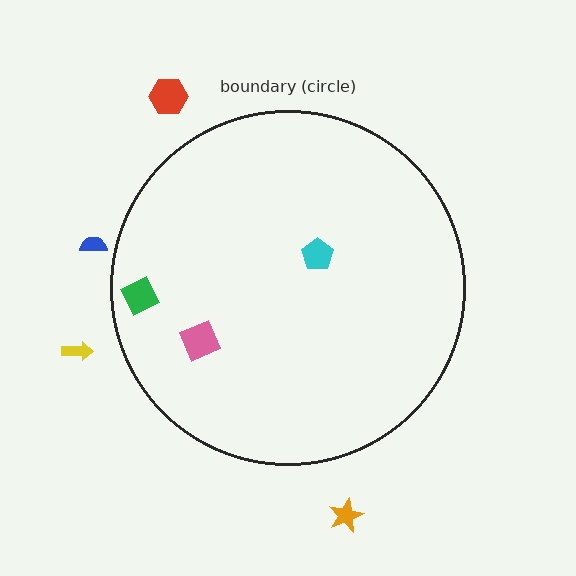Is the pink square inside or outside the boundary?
Inside.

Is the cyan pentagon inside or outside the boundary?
Inside.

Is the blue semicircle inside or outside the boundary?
Outside.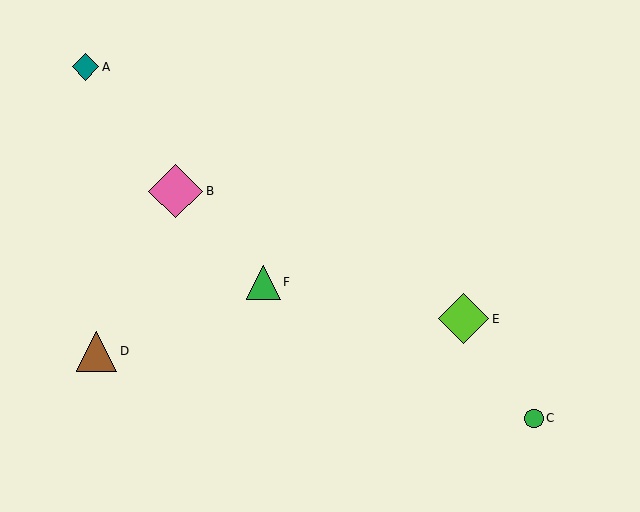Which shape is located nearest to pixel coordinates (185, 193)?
The pink diamond (labeled B) at (176, 191) is nearest to that location.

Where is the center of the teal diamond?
The center of the teal diamond is at (86, 67).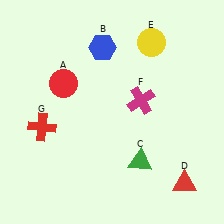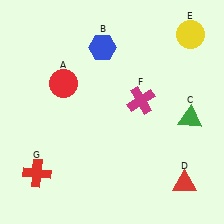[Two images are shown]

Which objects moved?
The objects that moved are: the green triangle (C), the yellow circle (E), the red cross (G).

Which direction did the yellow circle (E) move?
The yellow circle (E) moved right.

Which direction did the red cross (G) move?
The red cross (G) moved down.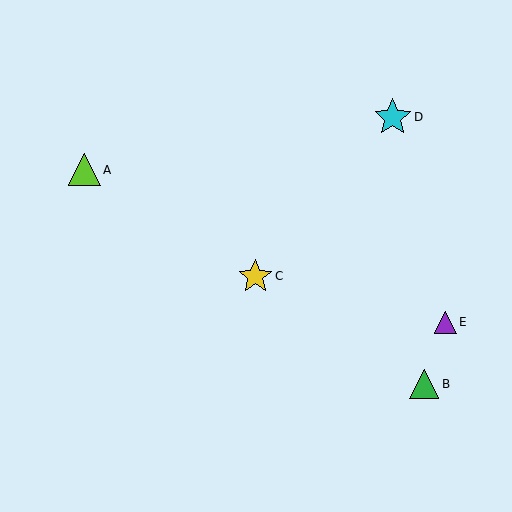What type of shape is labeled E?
Shape E is a purple triangle.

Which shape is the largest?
The cyan star (labeled D) is the largest.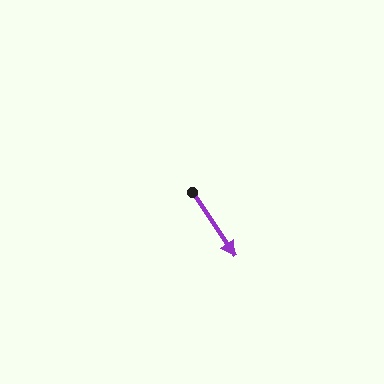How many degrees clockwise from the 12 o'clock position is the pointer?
Approximately 146 degrees.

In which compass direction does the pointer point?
Southeast.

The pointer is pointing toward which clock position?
Roughly 5 o'clock.